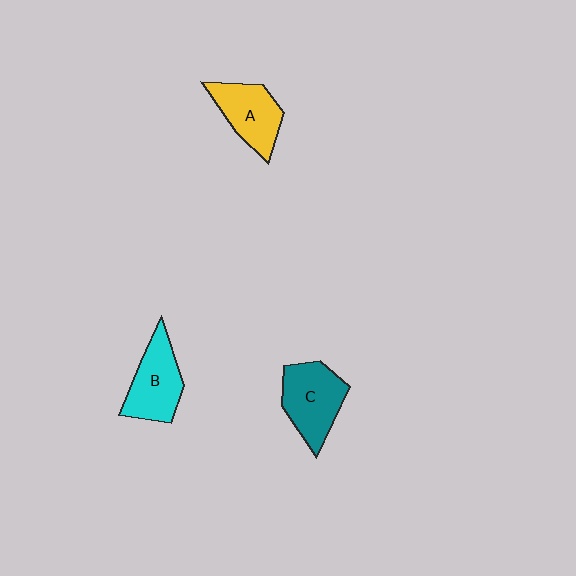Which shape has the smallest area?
Shape A (yellow).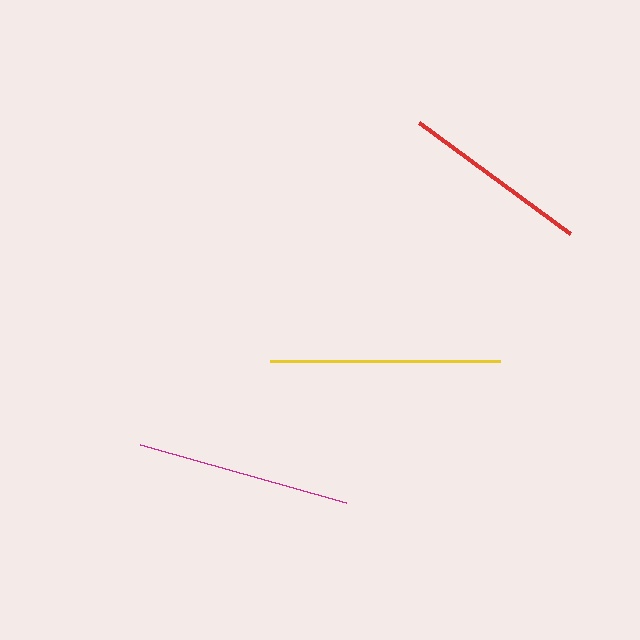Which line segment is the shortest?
The red line is the shortest at approximately 187 pixels.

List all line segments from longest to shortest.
From longest to shortest: yellow, magenta, red.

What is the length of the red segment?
The red segment is approximately 187 pixels long.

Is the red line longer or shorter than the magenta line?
The magenta line is longer than the red line.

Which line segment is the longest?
The yellow line is the longest at approximately 230 pixels.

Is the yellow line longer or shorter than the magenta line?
The yellow line is longer than the magenta line.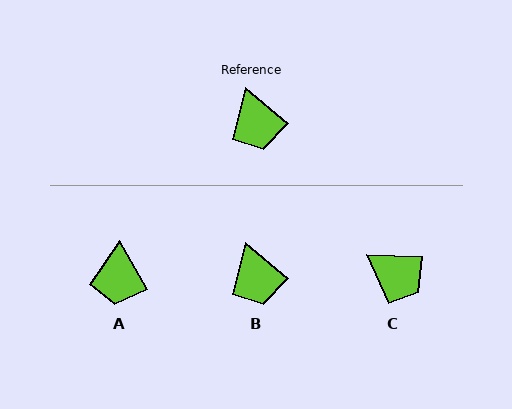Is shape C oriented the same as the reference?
No, it is off by about 38 degrees.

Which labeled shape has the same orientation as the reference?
B.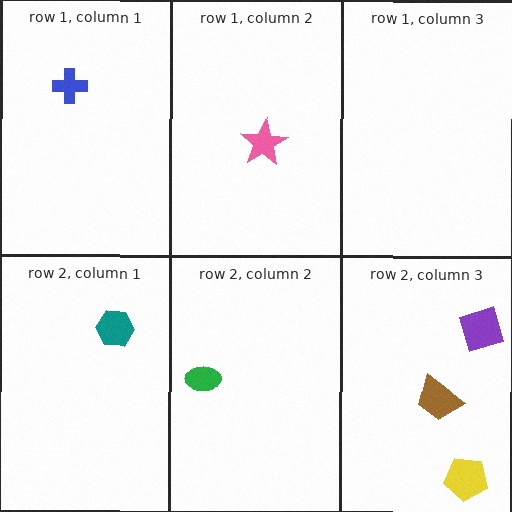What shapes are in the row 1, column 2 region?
The pink star.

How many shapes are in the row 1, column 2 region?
1.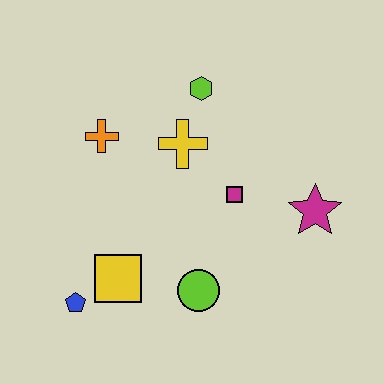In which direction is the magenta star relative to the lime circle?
The magenta star is to the right of the lime circle.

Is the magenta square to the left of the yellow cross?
No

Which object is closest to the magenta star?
The magenta square is closest to the magenta star.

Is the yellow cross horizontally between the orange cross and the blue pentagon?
No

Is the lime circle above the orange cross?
No